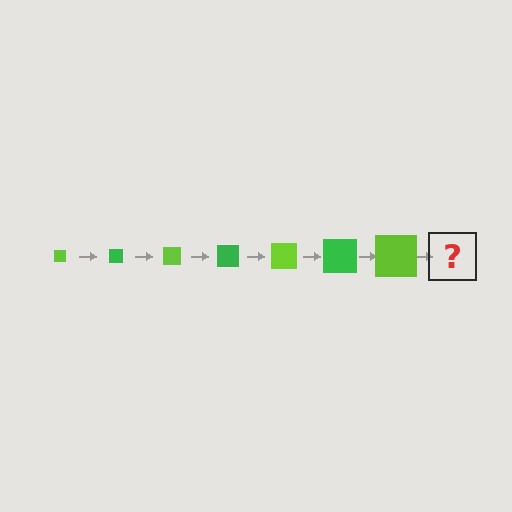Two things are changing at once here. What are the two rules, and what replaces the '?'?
The two rules are that the square grows larger each step and the color cycles through lime and green. The '?' should be a green square, larger than the previous one.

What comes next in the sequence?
The next element should be a green square, larger than the previous one.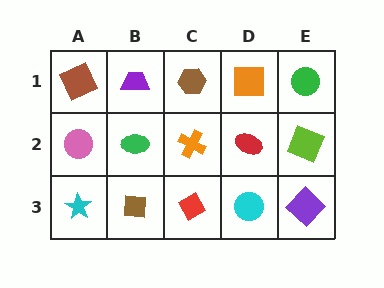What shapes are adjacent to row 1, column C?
An orange cross (row 2, column C), a purple trapezoid (row 1, column B), an orange square (row 1, column D).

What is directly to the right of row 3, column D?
A purple diamond.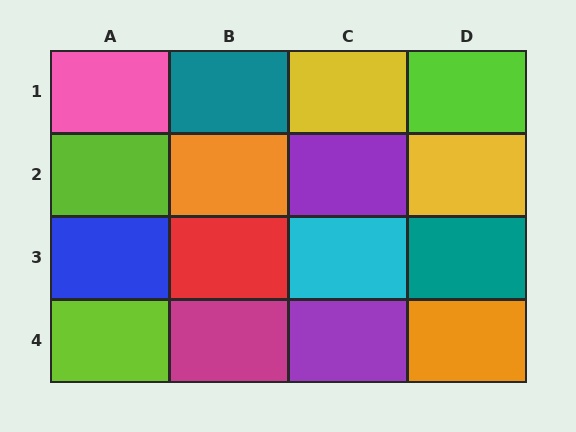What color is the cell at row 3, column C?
Cyan.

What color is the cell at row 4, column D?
Orange.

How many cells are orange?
2 cells are orange.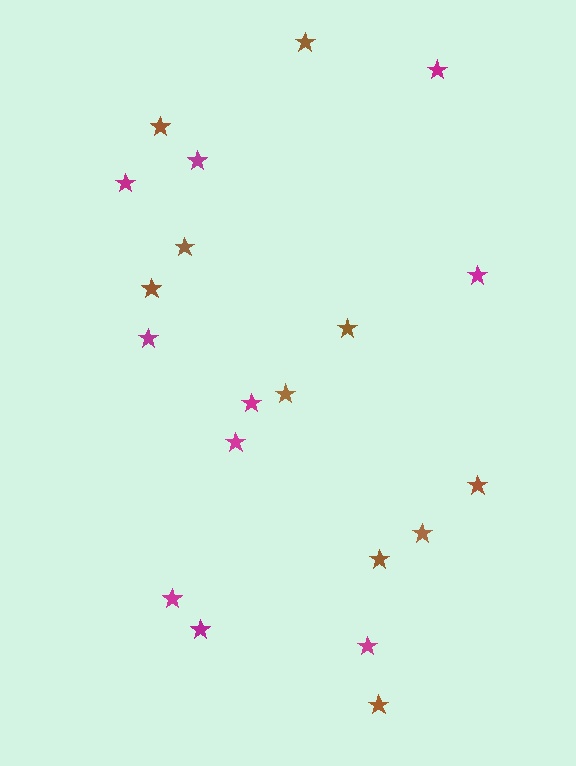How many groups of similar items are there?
There are 2 groups: one group of brown stars (10) and one group of magenta stars (10).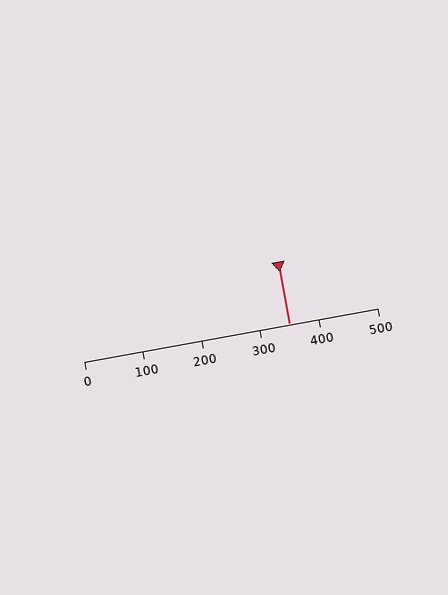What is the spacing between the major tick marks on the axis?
The major ticks are spaced 100 apart.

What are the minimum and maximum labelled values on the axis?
The axis runs from 0 to 500.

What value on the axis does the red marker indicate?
The marker indicates approximately 350.